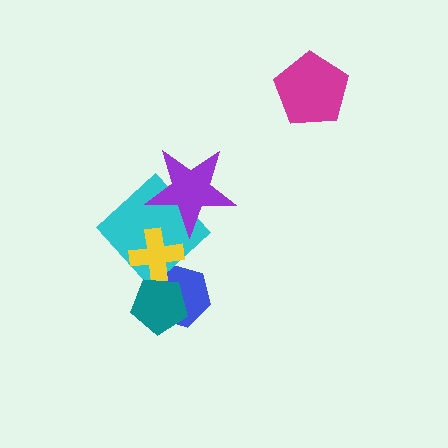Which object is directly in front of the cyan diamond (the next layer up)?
The yellow cross is directly in front of the cyan diamond.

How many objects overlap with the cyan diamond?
2 objects overlap with the cyan diamond.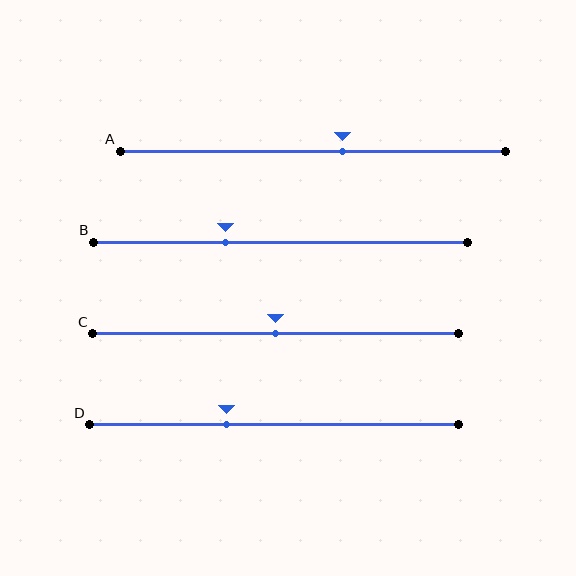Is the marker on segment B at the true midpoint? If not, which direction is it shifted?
No, the marker on segment B is shifted to the left by about 15% of the segment length.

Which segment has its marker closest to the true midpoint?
Segment C has its marker closest to the true midpoint.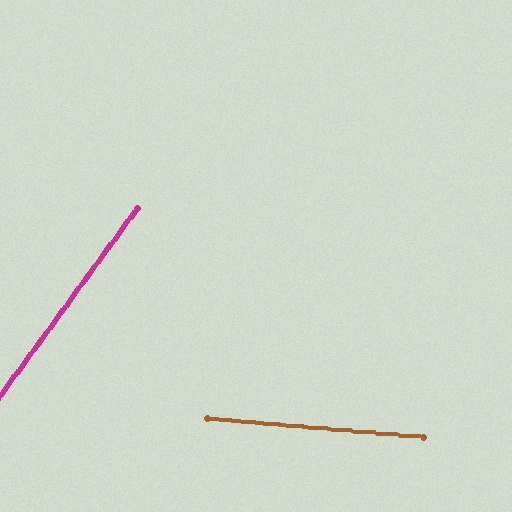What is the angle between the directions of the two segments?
Approximately 59 degrees.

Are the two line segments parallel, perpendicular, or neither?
Neither parallel nor perpendicular — they differ by about 59°.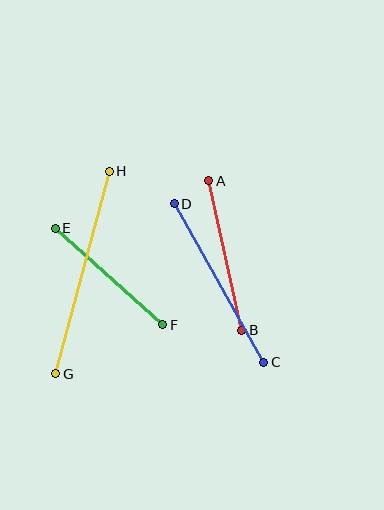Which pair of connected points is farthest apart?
Points G and H are farthest apart.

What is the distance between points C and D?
The distance is approximately 182 pixels.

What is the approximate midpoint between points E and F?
The midpoint is at approximately (109, 277) pixels.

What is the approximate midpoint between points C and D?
The midpoint is at approximately (219, 283) pixels.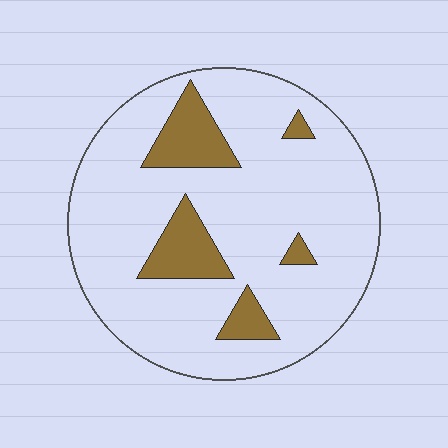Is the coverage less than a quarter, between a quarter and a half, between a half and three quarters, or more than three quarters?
Less than a quarter.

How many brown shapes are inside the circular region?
5.